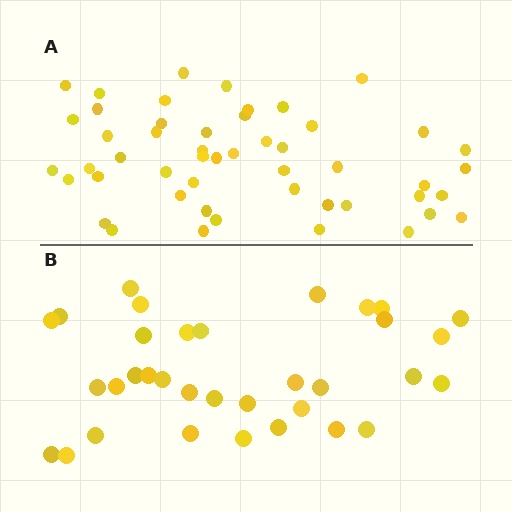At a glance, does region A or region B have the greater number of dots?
Region A (the top region) has more dots.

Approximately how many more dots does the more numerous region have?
Region A has approximately 15 more dots than region B.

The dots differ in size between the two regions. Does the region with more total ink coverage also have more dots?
No. Region B has more total ink coverage because its dots are larger, but region A actually contains more individual dots. Total area can be misleading — the number of items is what matters here.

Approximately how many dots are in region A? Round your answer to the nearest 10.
About 50 dots.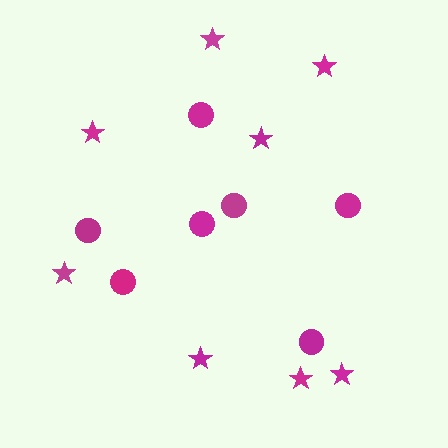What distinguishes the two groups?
There are 2 groups: one group of stars (8) and one group of circles (7).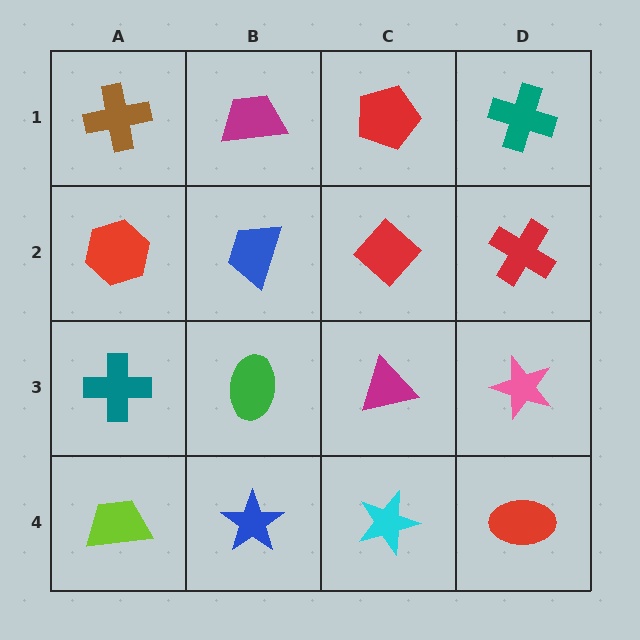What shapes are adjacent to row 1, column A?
A red hexagon (row 2, column A), a magenta trapezoid (row 1, column B).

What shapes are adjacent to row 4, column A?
A teal cross (row 3, column A), a blue star (row 4, column B).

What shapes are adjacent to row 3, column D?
A red cross (row 2, column D), a red ellipse (row 4, column D), a magenta triangle (row 3, column C).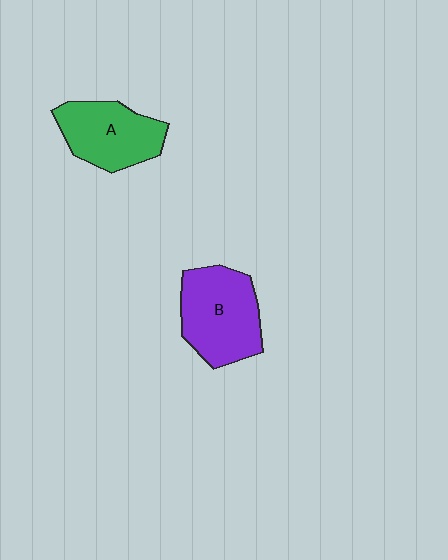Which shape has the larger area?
Shape B (purple).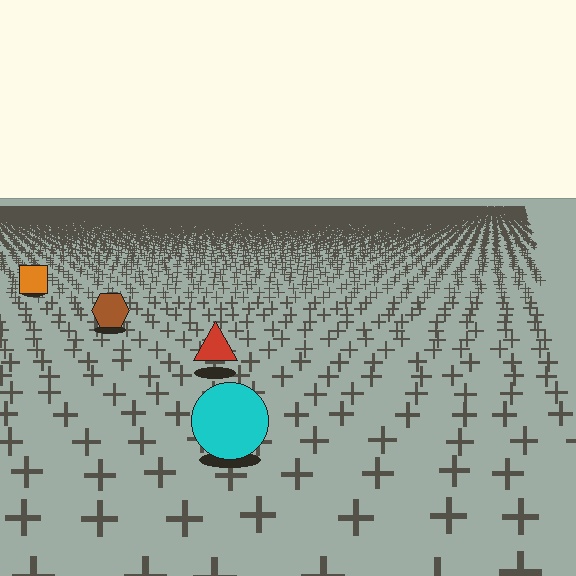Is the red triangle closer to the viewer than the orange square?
Yes. The red triangle is closer — you can tell from the texture gradient: the ground texture is coarser near it.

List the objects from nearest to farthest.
From nearest to farthest: the cyan circle, the red triangle, the brown hexagon, the orange square.